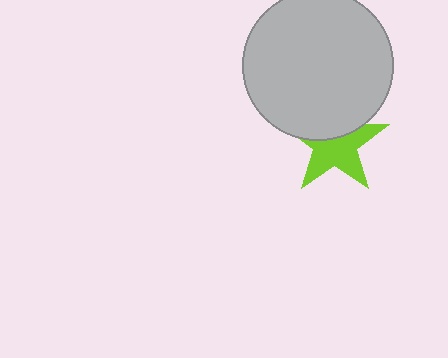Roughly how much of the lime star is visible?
About half of it is visible (roughly 60%).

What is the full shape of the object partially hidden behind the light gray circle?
The partially hidden object is a lime star.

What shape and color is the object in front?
The object in front is a light gray circle.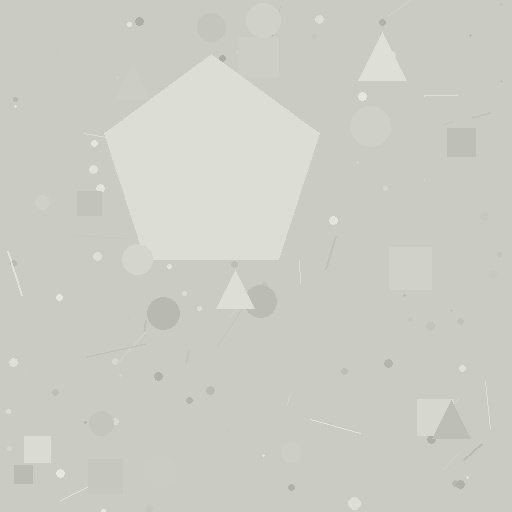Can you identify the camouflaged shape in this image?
The camouflaged shape is a pentagon.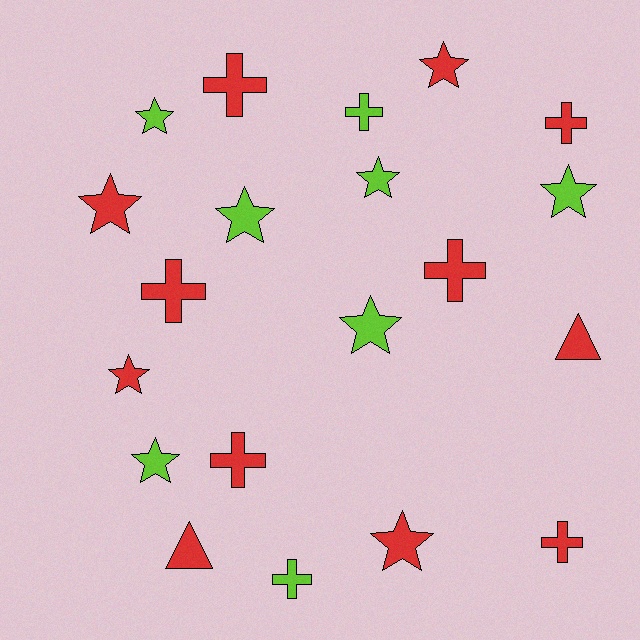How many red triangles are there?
There are 2 red triangles.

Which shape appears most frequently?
Star, with 10 objects.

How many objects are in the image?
There are 20 objects.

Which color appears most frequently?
Red, with 12 objects.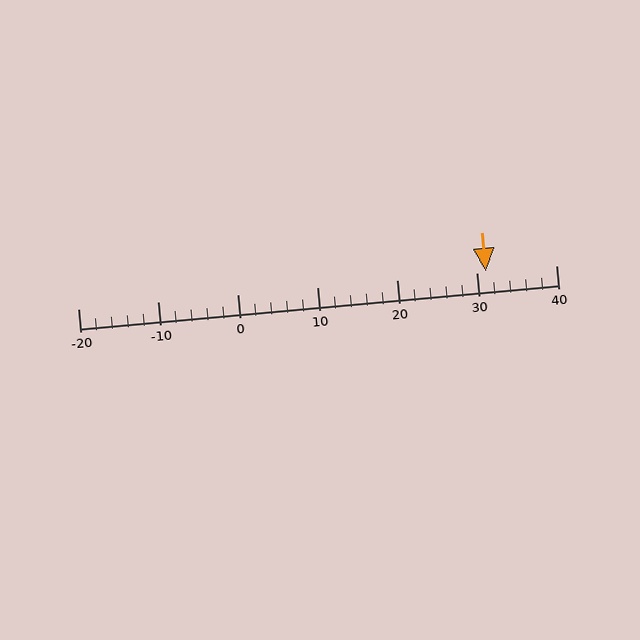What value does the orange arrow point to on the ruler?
The orange arrow points to approximately 31.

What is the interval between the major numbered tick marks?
The major tick marks are spaced 10 units apart.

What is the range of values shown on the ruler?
The ruler shows values from -20 to 40.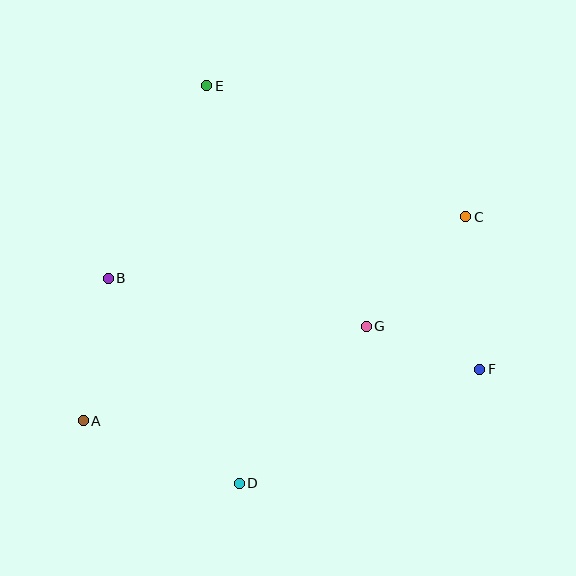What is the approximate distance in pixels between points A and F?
The distance between A and F is approximately 400 pixels.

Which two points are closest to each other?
Points F and G are closest to each other.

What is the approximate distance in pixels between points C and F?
The distance between C and F is approximately 153 pixels.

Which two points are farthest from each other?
Points A and C are farthest from each other.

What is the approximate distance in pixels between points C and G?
The distance between C and G is approximately 148 pixels.